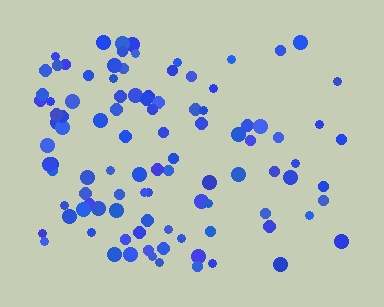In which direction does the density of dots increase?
From right to left, with the left side densest.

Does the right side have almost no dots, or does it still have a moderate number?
Still a moderate number, just noticeably fewer than the left.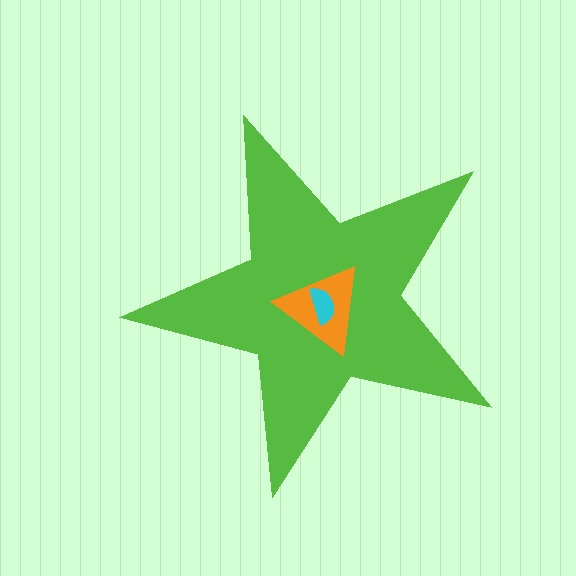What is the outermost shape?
The lime star.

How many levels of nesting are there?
3.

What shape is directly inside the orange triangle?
The cyan semicircle.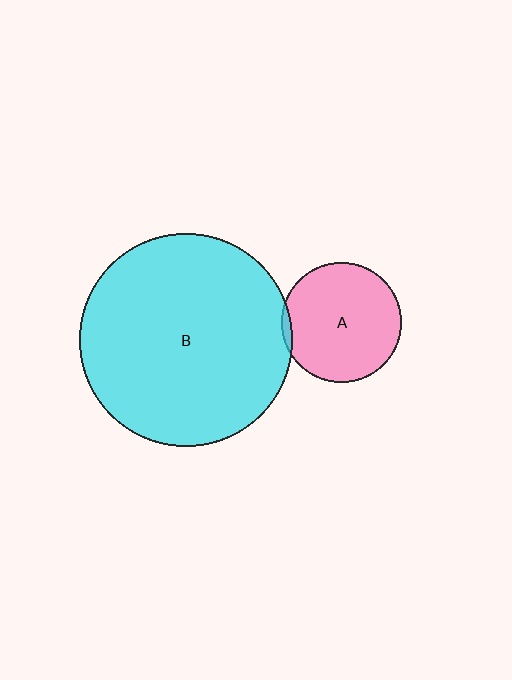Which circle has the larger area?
Circle B (cyan).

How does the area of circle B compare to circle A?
Approximately 3.1 times.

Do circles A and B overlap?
Yes.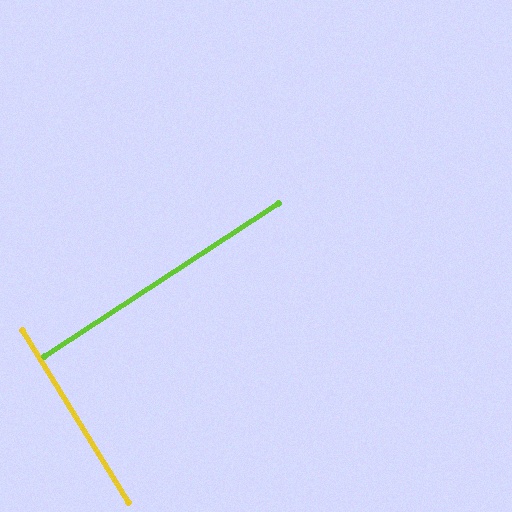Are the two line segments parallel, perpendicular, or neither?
Perpendicular — they meet at approximately 89°.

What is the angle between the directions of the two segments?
Approximately 89 degrees.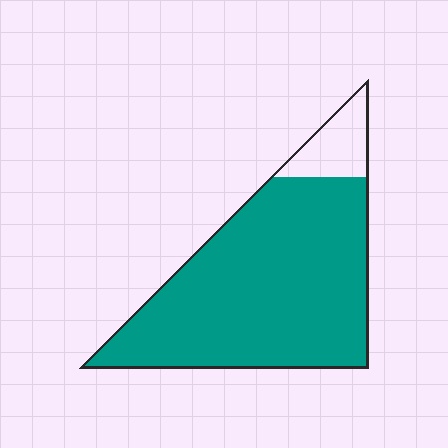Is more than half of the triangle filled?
Yes.